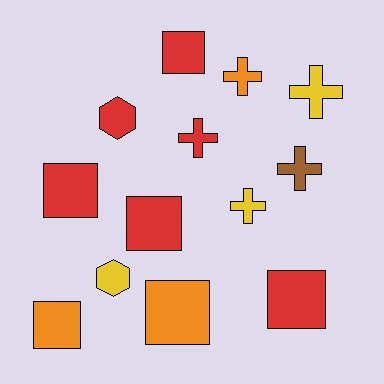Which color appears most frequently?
Red, with 6 objects.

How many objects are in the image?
There are 13 objects.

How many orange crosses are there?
There is 1 orange cross.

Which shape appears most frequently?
Square, with 6 objects.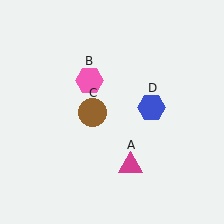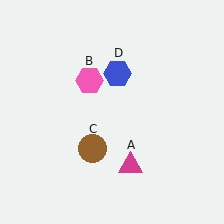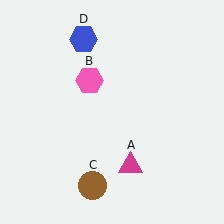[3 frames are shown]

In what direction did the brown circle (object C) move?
The brown circle (object C) moved down.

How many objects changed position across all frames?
2 objects changed position: brown circle (object C), blue hexagon (object D).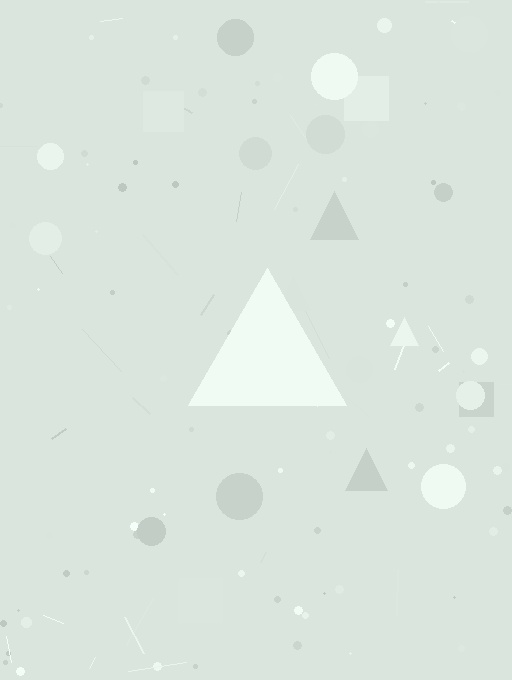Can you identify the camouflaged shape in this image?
The camouflaged shape is a triangle.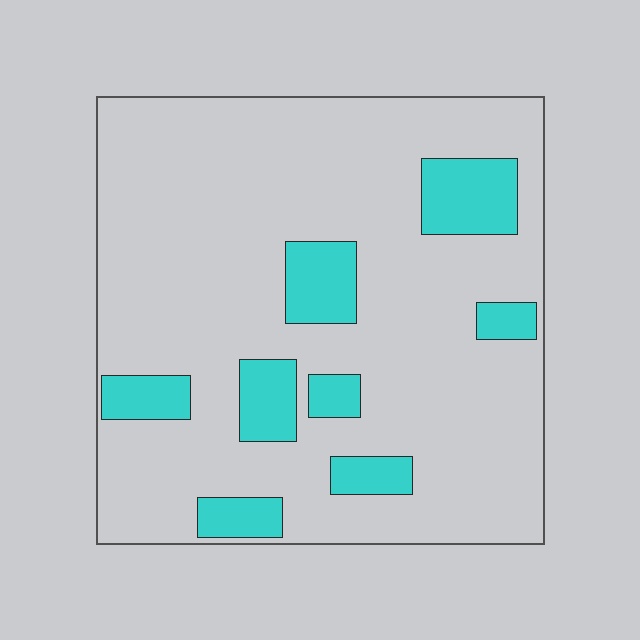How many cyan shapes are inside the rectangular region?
8.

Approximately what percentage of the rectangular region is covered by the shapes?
Approximately 15%.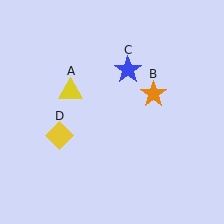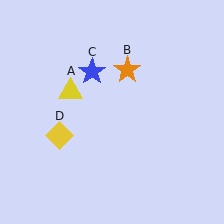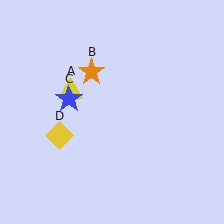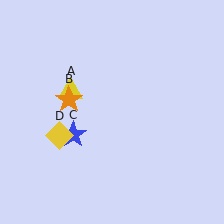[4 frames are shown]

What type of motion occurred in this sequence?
The orange star (object B), blue star (object C) rotated counterclockwise around the center of the scene.